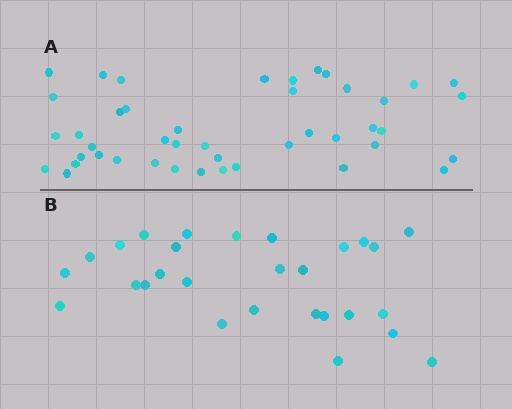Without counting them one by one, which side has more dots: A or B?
Region A (the top region) has more dots.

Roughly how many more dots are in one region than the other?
Region A has approximately 15 more dots than region B.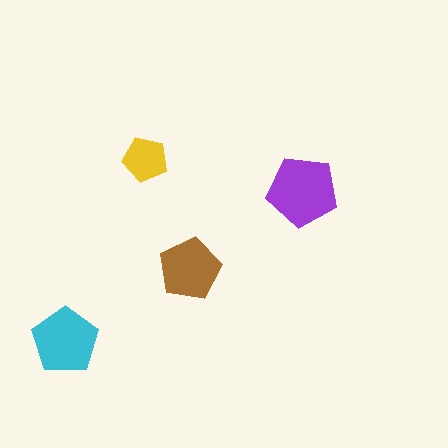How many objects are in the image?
There are 4 objects in the image.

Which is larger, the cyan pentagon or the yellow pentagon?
The cyan one.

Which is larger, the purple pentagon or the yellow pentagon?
The purple one.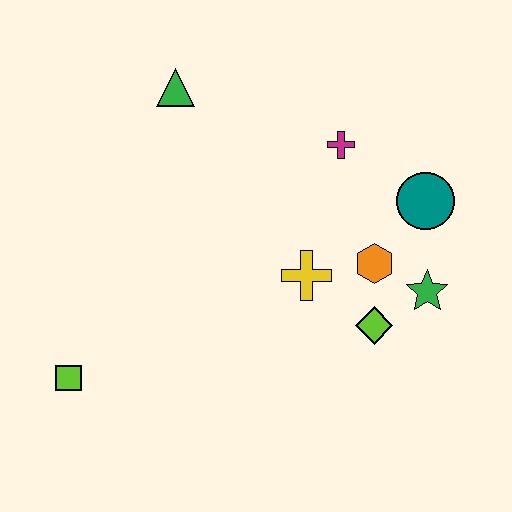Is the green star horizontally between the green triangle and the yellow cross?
No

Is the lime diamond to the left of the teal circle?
Yes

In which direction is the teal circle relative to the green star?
The teal circle is above the green star.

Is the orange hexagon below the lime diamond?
No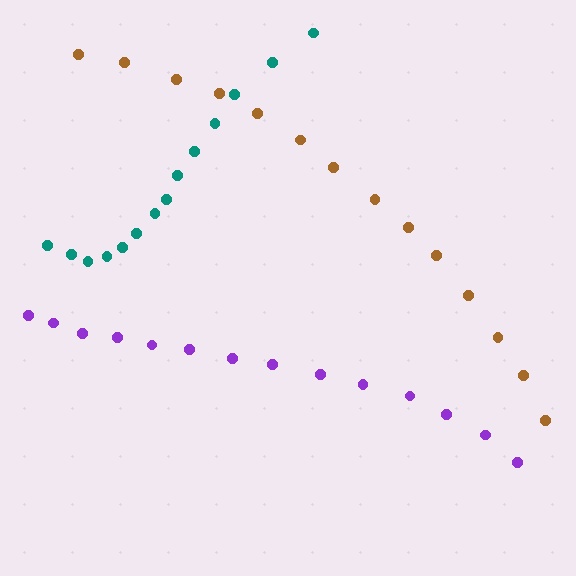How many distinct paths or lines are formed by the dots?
There are 3 distinct paths.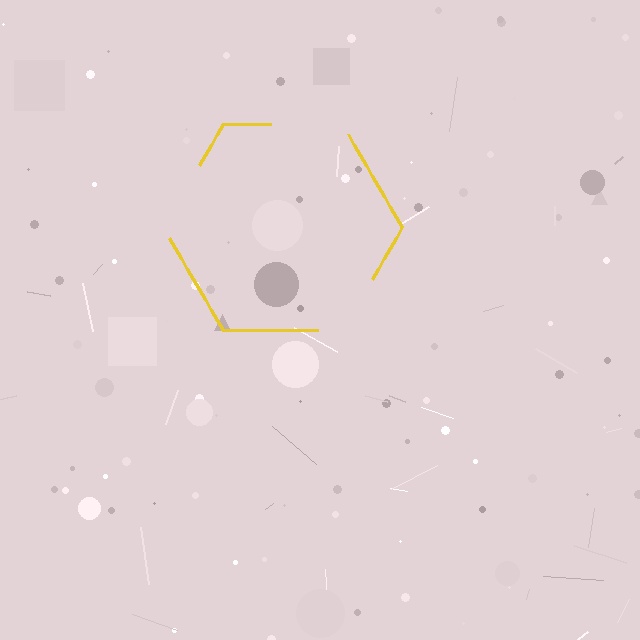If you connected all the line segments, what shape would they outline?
They would outline a hexagon.